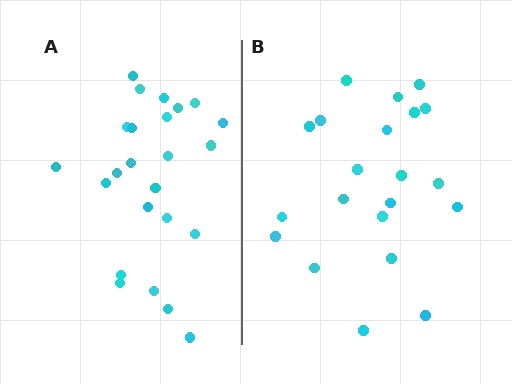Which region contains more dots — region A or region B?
Region A (the left region) has more dots.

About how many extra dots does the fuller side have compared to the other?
Region A has just a few more — roughly 2 or 3 more dots than region B.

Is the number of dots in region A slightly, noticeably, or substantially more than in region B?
Region A has only slightly more — the two regions are fairly close. The ratio is roughly 1.1 to 1.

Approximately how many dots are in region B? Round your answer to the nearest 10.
About 20 dots. (The exact count is 21, which rounds to 20.)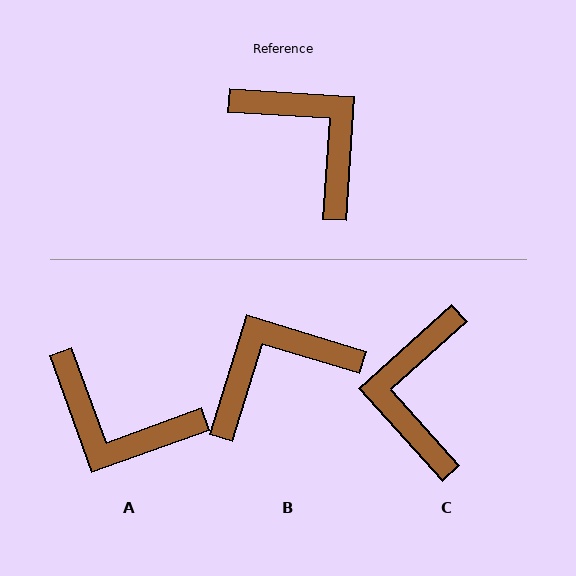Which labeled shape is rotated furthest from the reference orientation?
A, about 157 degrees away.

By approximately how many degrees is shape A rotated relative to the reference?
Approximately 157 degrees clockwise.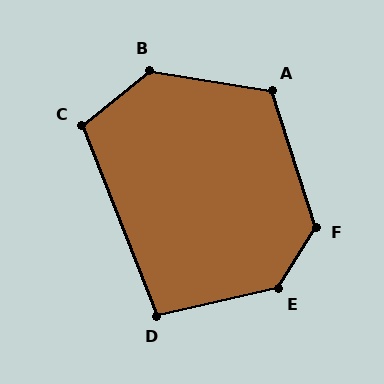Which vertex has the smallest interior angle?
D, at approximately 99 degrees.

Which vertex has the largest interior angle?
E, at approximately 135 degrees.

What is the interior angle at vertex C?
Approximately 108 degrees (obtuse).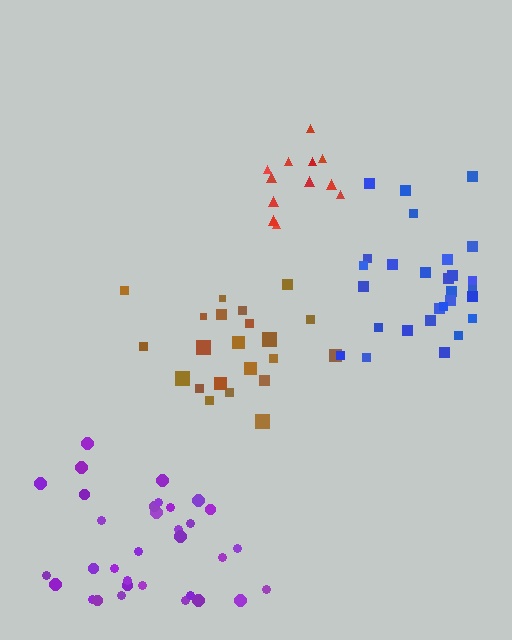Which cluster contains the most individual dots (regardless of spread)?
Purple (33).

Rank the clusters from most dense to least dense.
red, brown, blue, purple.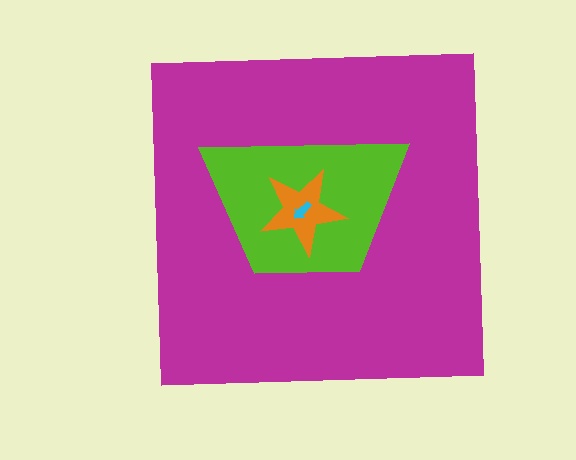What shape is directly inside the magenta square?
The lime trapezoid.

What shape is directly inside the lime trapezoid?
The orange star.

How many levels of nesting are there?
4.